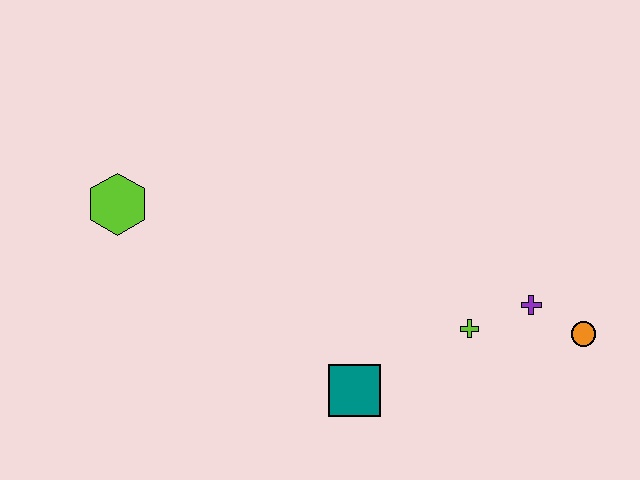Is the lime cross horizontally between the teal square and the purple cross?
Yes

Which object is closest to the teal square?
The lime cross is closest to the teal square.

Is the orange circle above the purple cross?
No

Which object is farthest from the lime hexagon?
The orange circle is farthest from the lime hexagon.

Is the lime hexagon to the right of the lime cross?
No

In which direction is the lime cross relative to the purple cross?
The lime cross is to the left of the purple cross.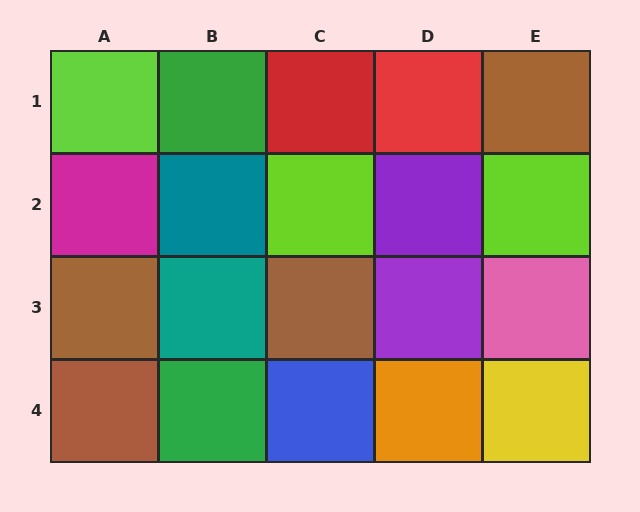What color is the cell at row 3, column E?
Pink.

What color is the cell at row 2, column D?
Purple.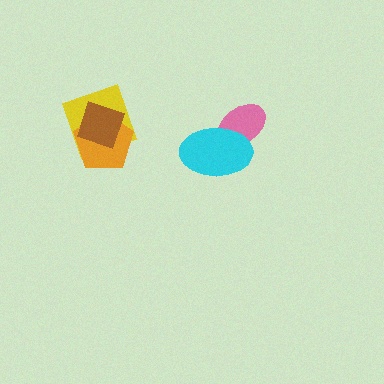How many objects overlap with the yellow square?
2 objects overlap with the yellow square.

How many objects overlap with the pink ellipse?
1 object overlaps with the pink ellipse.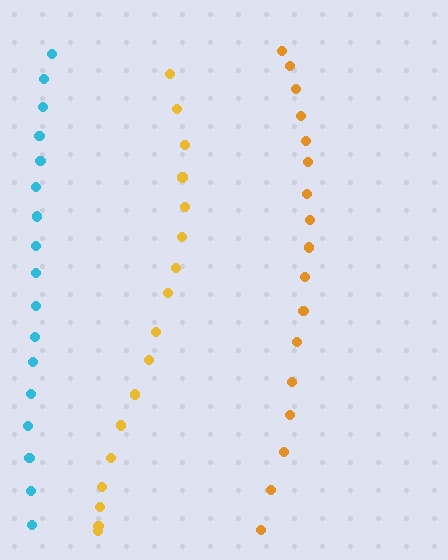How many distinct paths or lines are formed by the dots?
There are 3 distinct paths.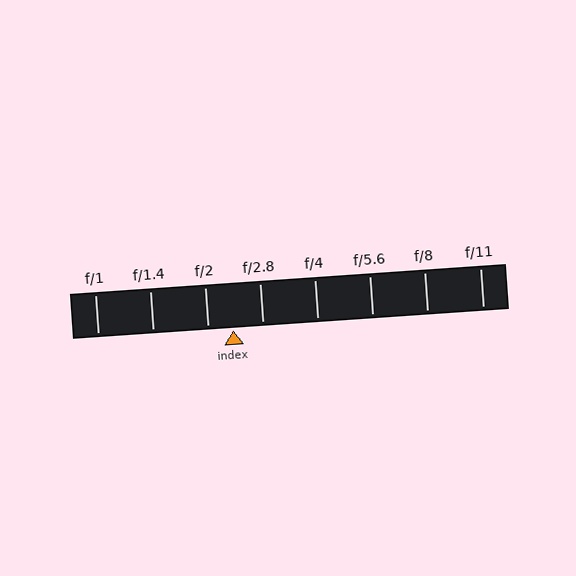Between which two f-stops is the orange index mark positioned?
The index mark is between f/2 and f/2.8.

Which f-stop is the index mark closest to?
The index mark is closest to f/2.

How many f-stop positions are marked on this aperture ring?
There are 8 f-stop positions marked.